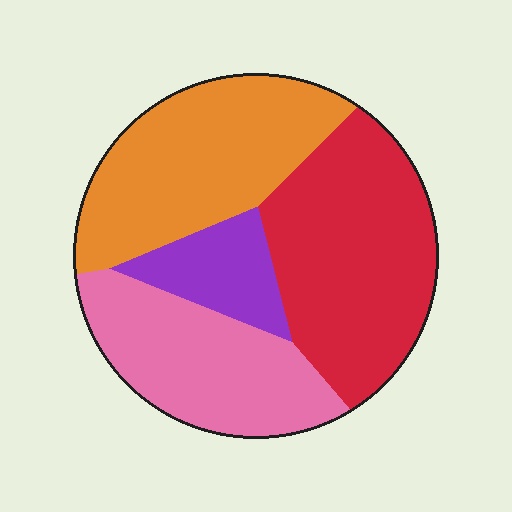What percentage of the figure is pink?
Pink covers 25% of the figure.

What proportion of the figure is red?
Red takes up about one third (1/3) of the figure.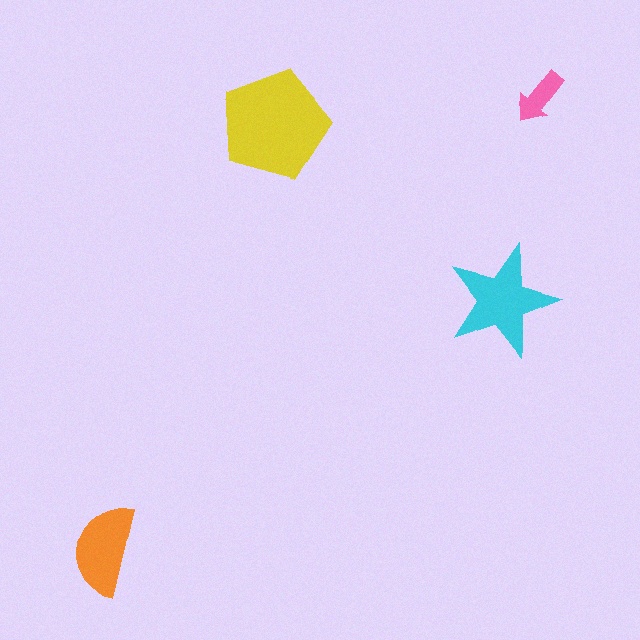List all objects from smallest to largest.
The pink arrow, the orange semicircle, the cyan star, the yellow pentagon.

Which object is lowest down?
The orange semicircle is bottommost.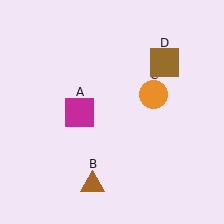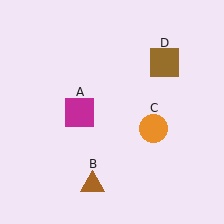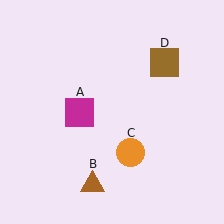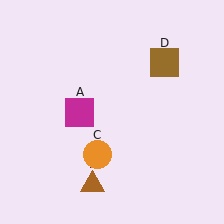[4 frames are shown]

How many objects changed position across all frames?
1 object changed position: orange circle (object C).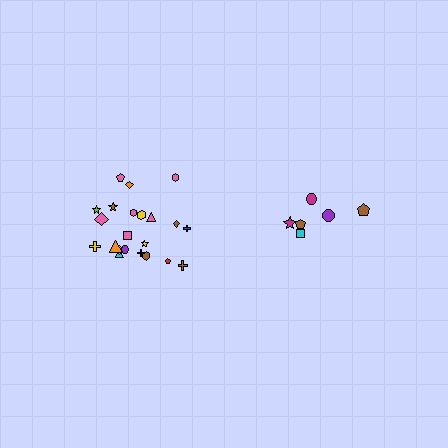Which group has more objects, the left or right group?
The left group.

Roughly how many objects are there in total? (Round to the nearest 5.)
Roughly 30 objects in total.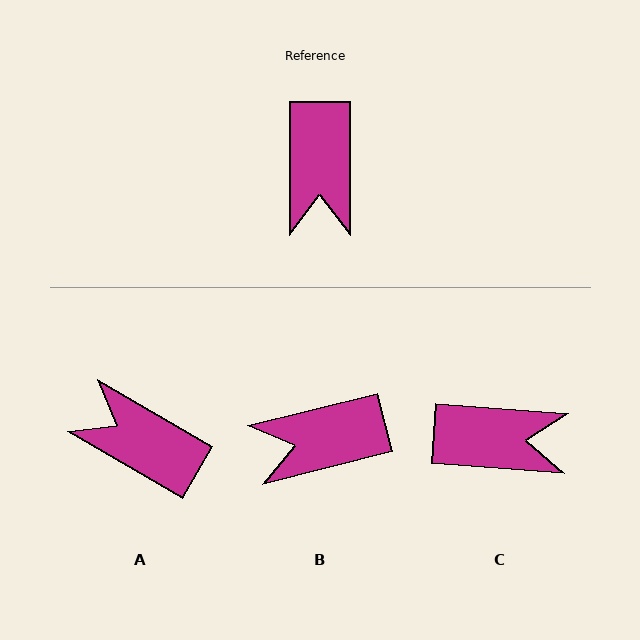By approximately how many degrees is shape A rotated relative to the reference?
Approximately 120 degrees clockwise.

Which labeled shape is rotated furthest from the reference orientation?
A, about 120 degrees away.